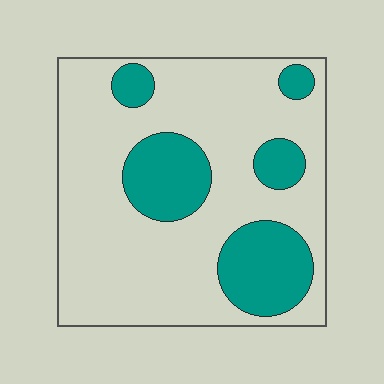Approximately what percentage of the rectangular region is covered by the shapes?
Approximately 25%.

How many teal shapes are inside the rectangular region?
5.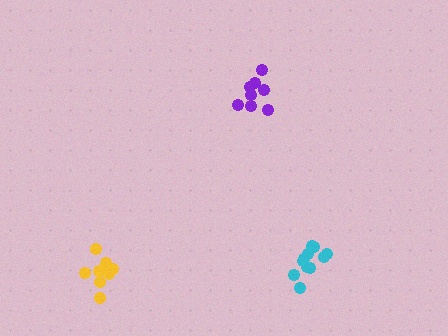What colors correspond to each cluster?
The clusters are colored: yellow, purple, cyan.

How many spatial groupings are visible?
There are 3 spatial groupings.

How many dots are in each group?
Group 1: 8 dots, Group 2: 8 dots, Group 3: 11 dots (27 total).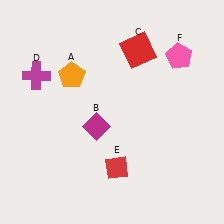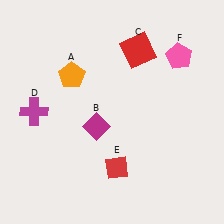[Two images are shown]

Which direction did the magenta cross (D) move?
The magenta cross (D) moved down.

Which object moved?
The magenta cross (D) moved down.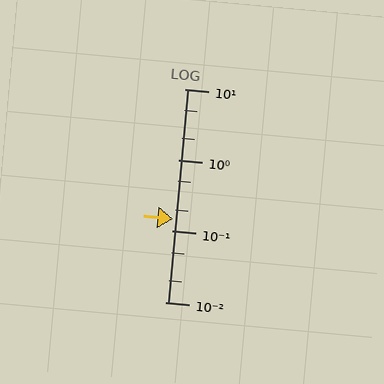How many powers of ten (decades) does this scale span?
The scale spans 3 decades, from 0.01 to 10.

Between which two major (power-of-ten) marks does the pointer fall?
The pointer is between 0.1 and 1.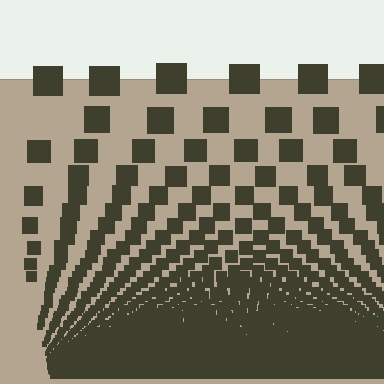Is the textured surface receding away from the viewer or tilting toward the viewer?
The surface appears to tilt toward the viewer. Texture elements get larger and sparser toward the top.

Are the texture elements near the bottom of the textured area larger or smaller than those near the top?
Smaller. The gradient is inverted — elements near the bottom are smaller and denser.